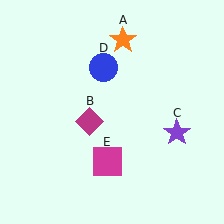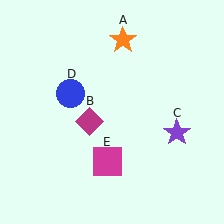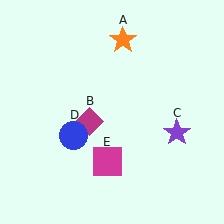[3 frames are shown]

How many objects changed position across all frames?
1 object changed position: blue circle (object D).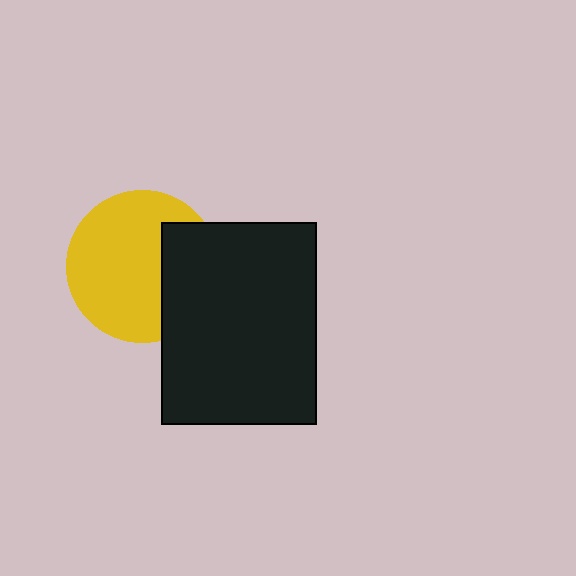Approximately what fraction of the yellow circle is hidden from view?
Roughly 30% of the yellow circle is hidden behind the black rectangle.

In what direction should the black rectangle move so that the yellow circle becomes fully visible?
The black rectangle should move right. That is the shortest direction to clear the overlap and leave the yellow circle fully visible.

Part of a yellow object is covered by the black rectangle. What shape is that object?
It is a circle.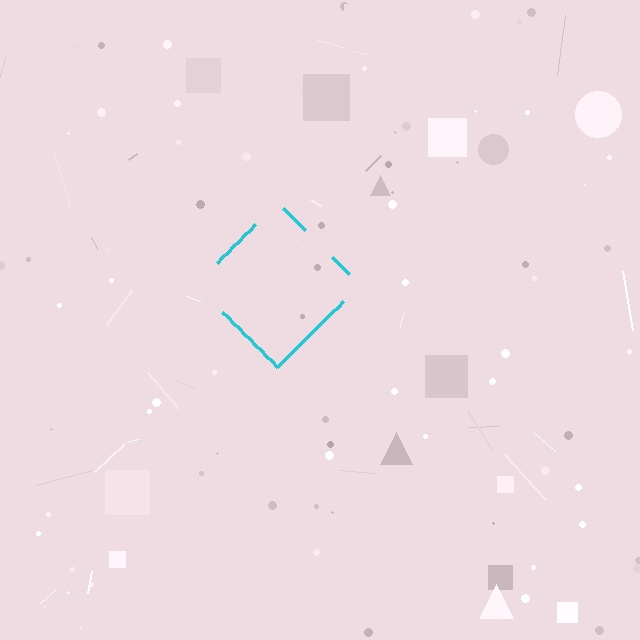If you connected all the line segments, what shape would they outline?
They would outline a diamond.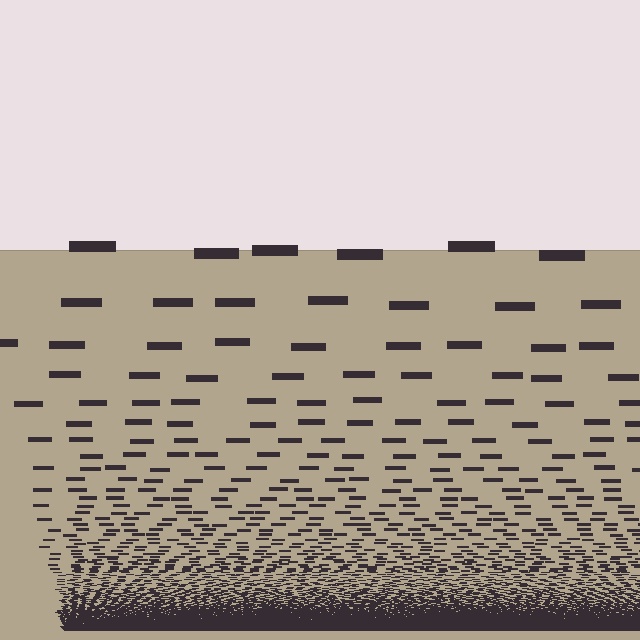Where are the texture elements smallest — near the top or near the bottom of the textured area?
Near the bottom.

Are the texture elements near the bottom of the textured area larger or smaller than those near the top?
Smaller. The gradient is inverted — elements near the bottom are smaller and denser.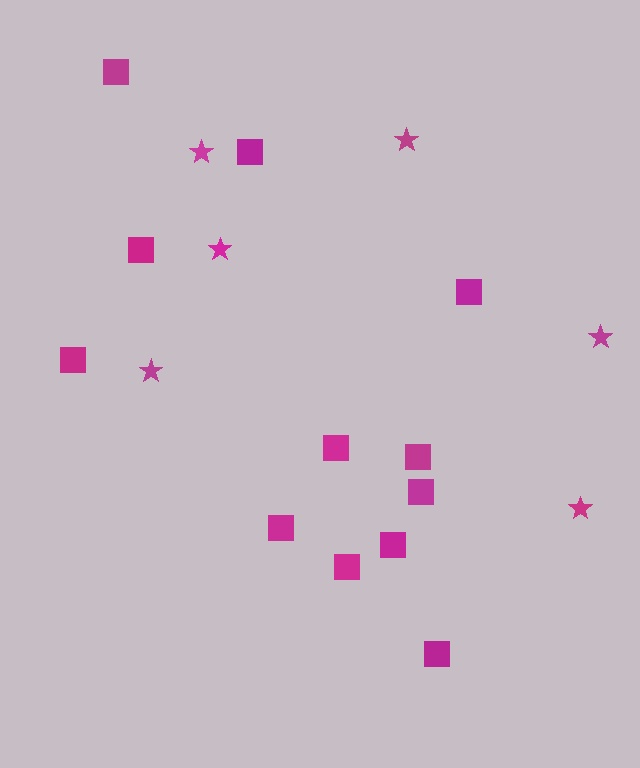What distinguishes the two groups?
There are 2 groups: one group of squares (12) and one group of stars (6).